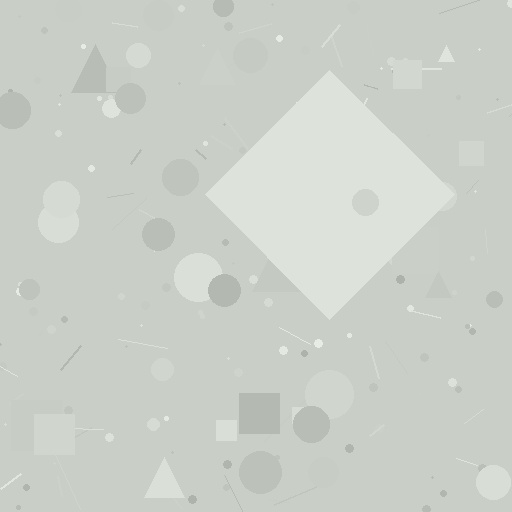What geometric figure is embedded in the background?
A diamond is embedded in the background.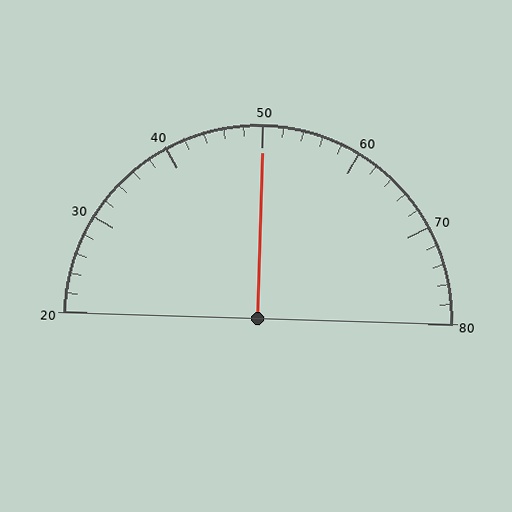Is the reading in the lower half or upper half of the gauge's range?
The reading is in the upper half of the range (20 to 80).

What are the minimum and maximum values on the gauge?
The gauge ranges from 20 to 80.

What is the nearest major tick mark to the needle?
The nearest major tick mark is 50.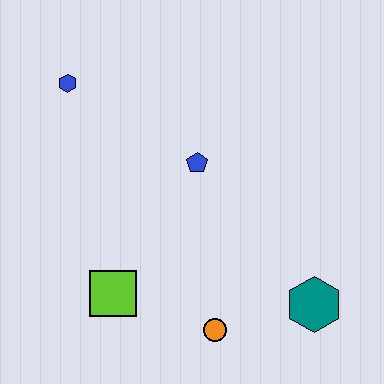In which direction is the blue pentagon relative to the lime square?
The blue pentagon is above the lime square.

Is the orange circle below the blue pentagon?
Yes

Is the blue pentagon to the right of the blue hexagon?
Yes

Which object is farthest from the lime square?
The blue hexagon is farthest from the lime square.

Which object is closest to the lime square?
The orange circle is closest to the lime square.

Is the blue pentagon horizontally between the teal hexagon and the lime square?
Yes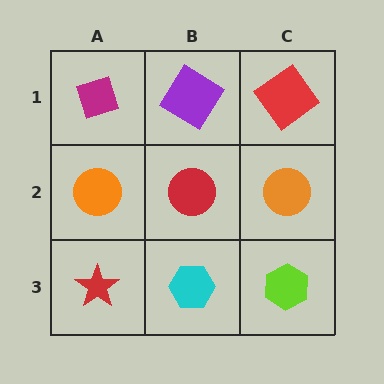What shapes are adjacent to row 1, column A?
An orange circle (row 2, column A), a purple diamond (row 1, column B).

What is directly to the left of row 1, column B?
A magenta diamond.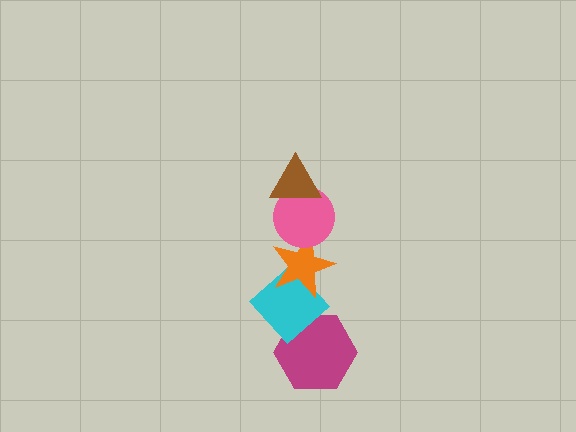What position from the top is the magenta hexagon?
The magenta hexagon is 5th from the top.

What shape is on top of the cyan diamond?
The orange star is on top of the cyan diamond.